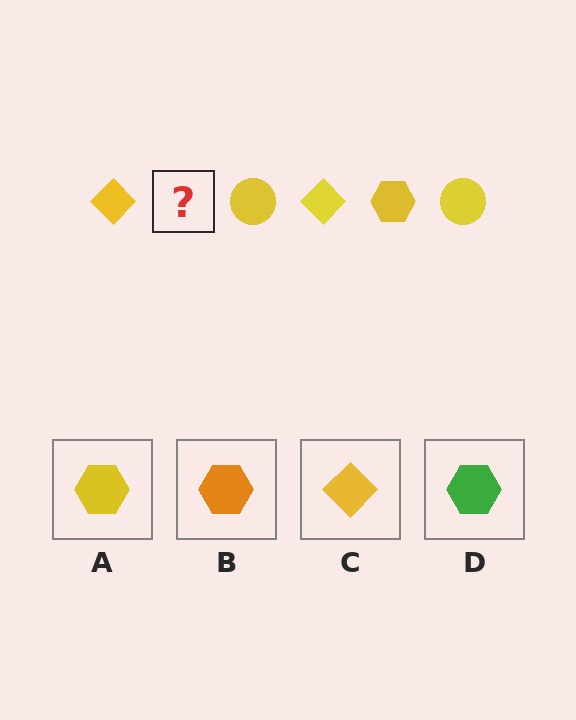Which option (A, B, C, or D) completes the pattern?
A.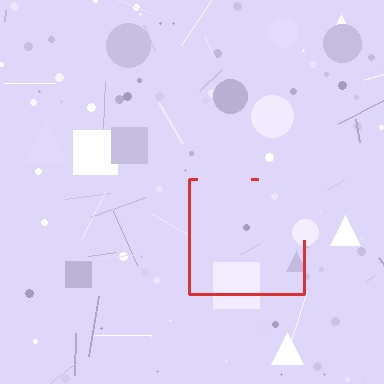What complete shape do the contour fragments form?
The contour fragments form a square.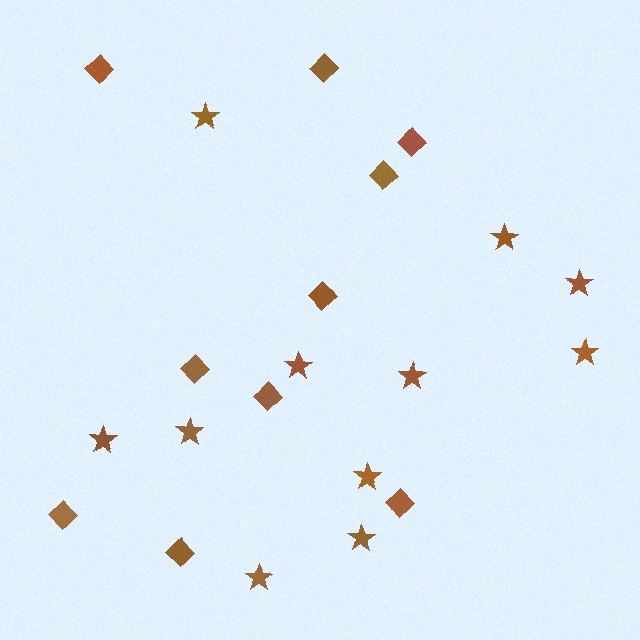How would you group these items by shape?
There are 2 groups: one group of stars (11) and one group of diamonds (10).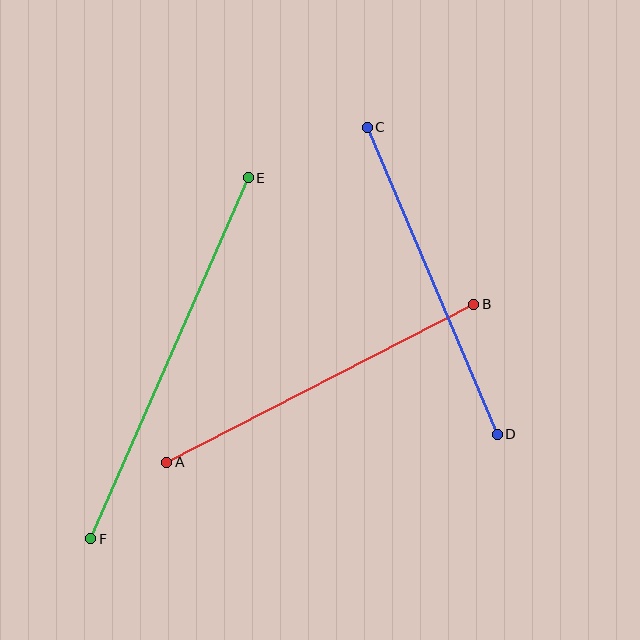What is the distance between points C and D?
The distance is approximately 334 pixels.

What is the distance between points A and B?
The distance is approximately 346 pixels.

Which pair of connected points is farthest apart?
Points E and F are farthest apart.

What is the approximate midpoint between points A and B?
The midpoint is at approximately (320, 383) pixels.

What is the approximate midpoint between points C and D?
The midpoint is at approximately (432, 281) pixels.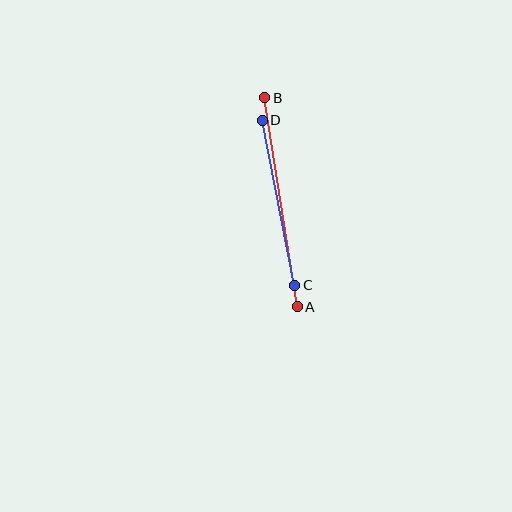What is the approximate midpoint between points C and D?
The midpoint is at approximately (279, 203) pixels.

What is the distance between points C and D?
The distance is approximately 168 pixels.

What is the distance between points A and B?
The distance is approximately 212 pixels.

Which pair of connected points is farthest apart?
Points A and B are farthest apart.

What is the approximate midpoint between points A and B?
The midpoint is at approximately (281, 202) pixels.